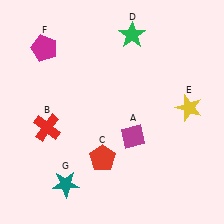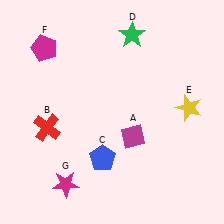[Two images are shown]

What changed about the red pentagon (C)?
In Image 1, C is red. In Image 2, it changed to blue.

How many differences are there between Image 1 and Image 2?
There are 2 differences between the two images.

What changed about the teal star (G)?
In Image 1, G is teal. In Image 2, it changed to magenta.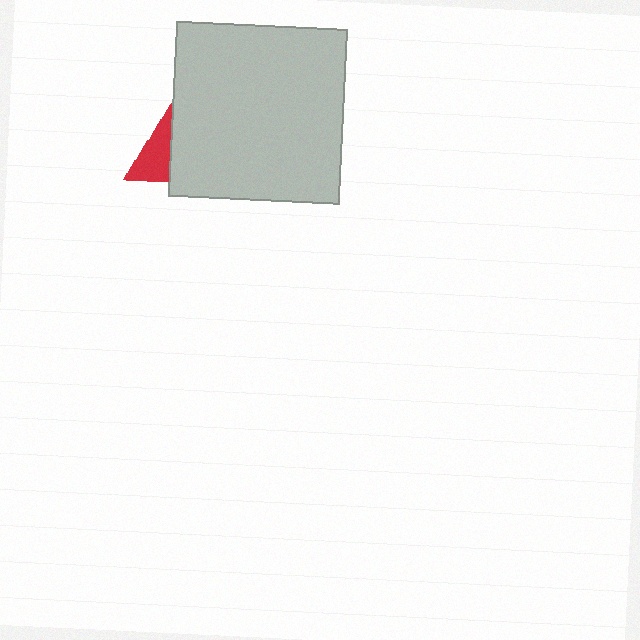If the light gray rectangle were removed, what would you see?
You would see the complete red triangle.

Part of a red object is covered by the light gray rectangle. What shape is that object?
It is a triangle.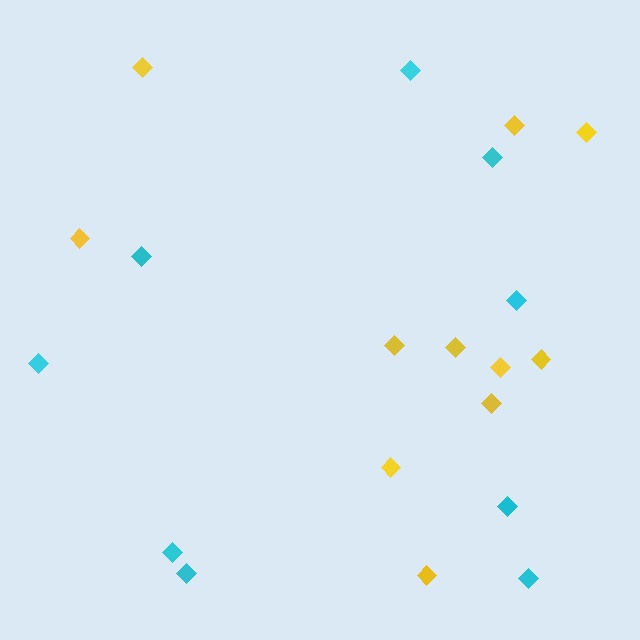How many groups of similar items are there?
There are 2 groups: one group of cyan diamonds (9) and one group of yellow diamonds (11).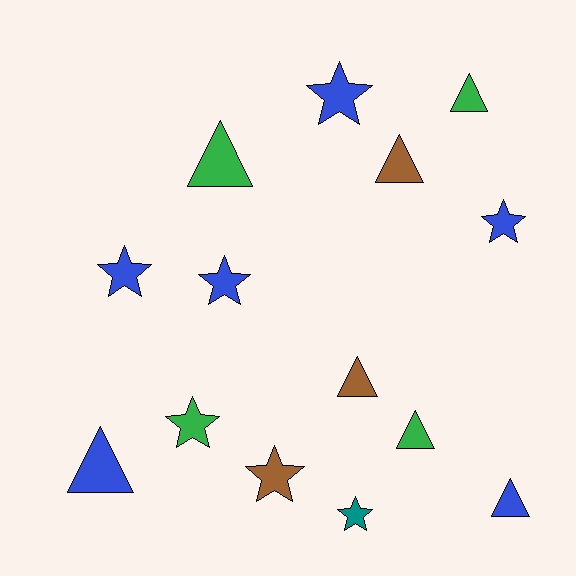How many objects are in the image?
There are 14 objects.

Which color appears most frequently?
Blue, with 6 objects.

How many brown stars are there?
There is 1 brown star.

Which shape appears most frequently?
Triangle, with 7 objects.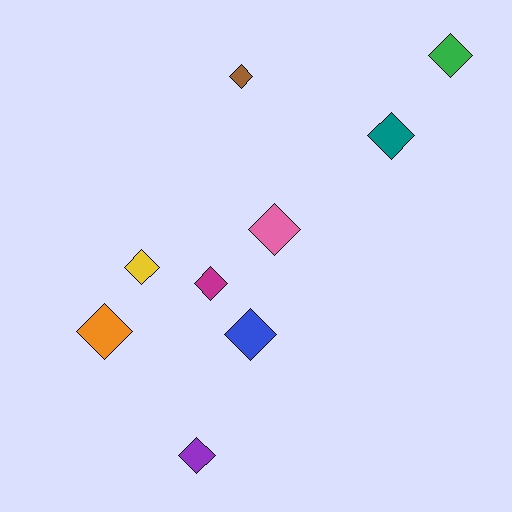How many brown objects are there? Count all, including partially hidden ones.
There is 1 brown object.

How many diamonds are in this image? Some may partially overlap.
There are 9 diamonds.